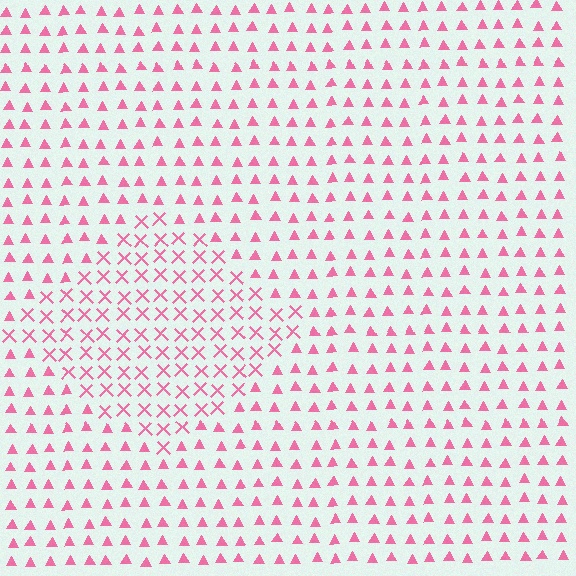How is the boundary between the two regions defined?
The boundary is defined by a change in element shape: X marks inside vs. triangles outside. All elements share the same color and spacing.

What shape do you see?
I see a diamond.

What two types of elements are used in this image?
The image uses X marks inside the diamond region and triangles outside it.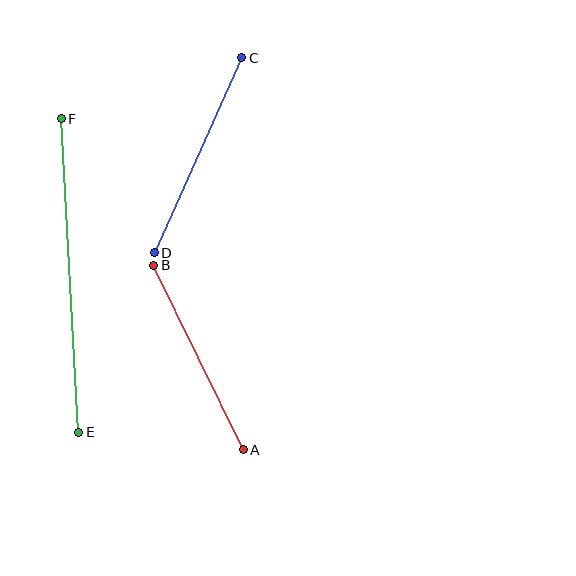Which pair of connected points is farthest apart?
Points E and F are farthest apart.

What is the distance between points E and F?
The distance is approximately 314 pixels.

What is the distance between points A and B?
The distance is approximately 205 pixels.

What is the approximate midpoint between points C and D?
The midpoint is at approximately (198, 155) pixels.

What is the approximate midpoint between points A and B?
The midpoint is at approximately (198, 357) pixels.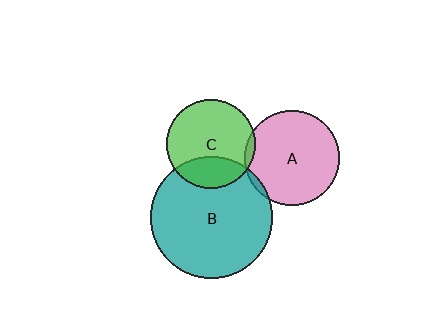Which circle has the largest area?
Circle B (teal).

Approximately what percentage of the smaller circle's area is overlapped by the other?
Approximately 5%.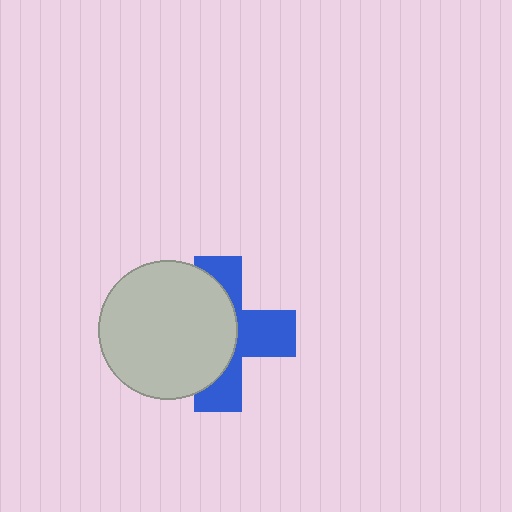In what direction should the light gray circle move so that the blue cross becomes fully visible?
The light gray circle should move left. That is the shortest direction to clear the overlap and leave the blue cross fully visible.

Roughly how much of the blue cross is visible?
About half of it is visible (roughly 46%).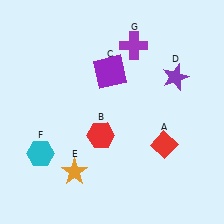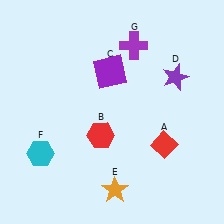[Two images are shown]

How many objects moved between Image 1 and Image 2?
1 object moved between the two images.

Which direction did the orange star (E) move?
The orange star (E) moved right.